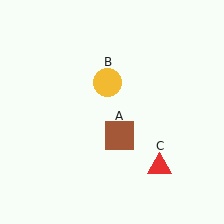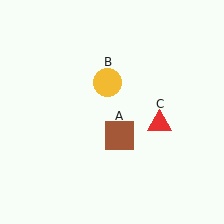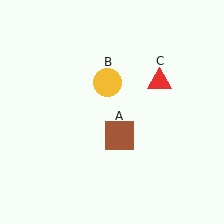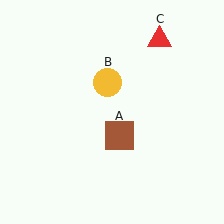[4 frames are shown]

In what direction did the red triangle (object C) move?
The red triangle (object C) moved up.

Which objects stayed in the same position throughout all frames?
Brown square (object A) and yellow circle (object B) remained stationary.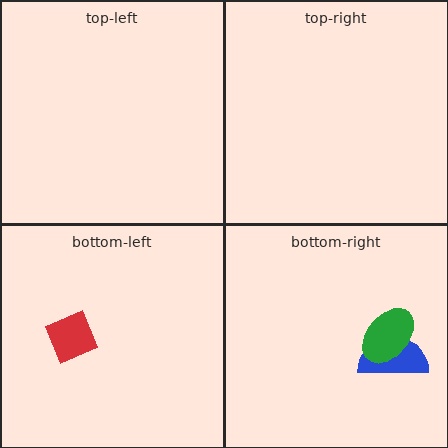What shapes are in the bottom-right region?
The blue semicircle, the green ellipse.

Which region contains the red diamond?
The bottom-left region.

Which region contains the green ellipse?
The bottom-right region.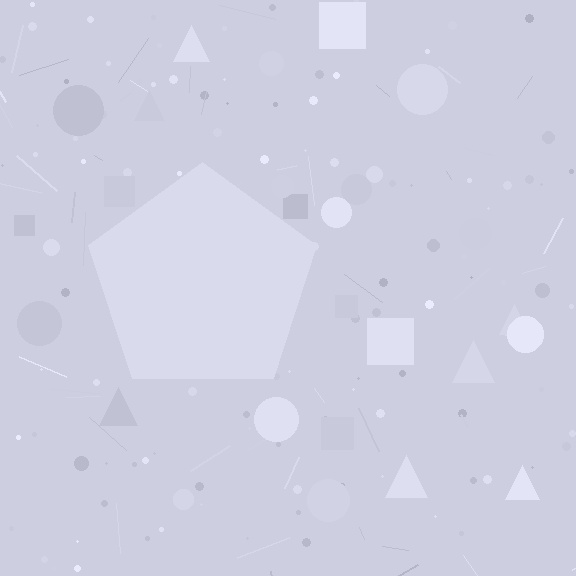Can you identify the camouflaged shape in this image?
The camouflaged shape is a pentagon.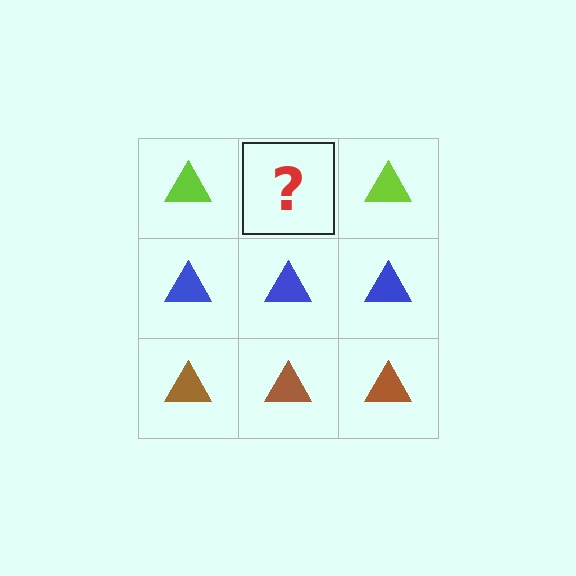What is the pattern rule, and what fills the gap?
The rule is that each row has a consistent color. The gap should be filled with a lime triangle.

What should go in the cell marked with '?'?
The missing cell should contain a lime triangle.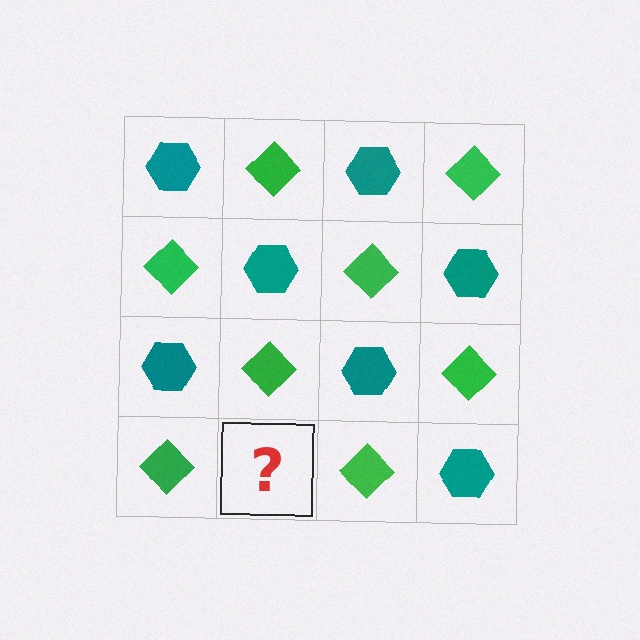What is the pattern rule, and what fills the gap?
The rule is that it alternates teal hexagon and green diamond in a checkerboard pattern. The gap should be filled with a teal hexagon.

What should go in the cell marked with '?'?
The missing cell should contain a teal hexagon.